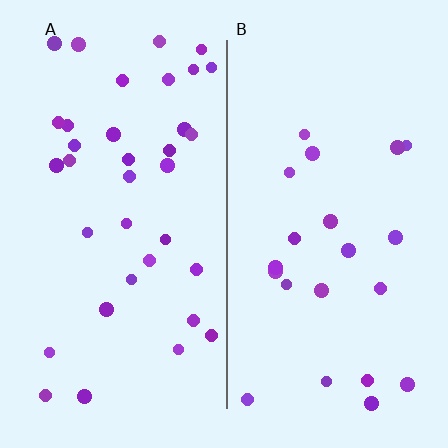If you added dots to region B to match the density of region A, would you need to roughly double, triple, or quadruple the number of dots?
Approximately double.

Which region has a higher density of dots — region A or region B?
A (the left).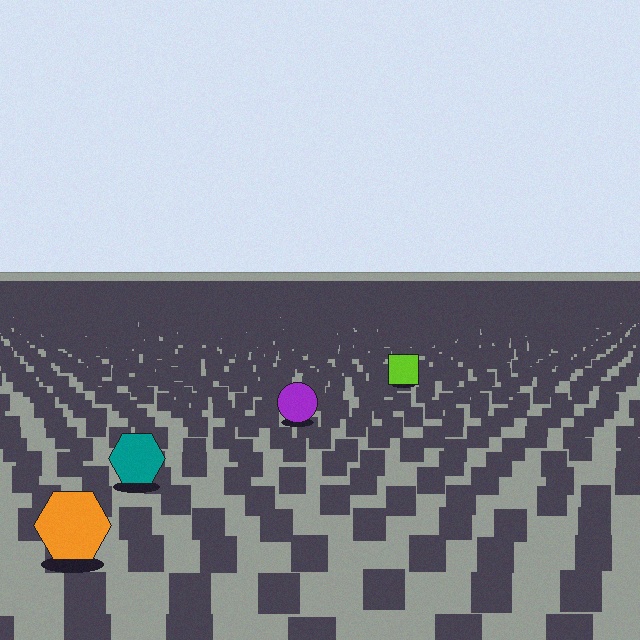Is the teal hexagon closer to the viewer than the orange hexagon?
No. The orange hexagon is closer — you can tell from the texture gradient: the ground texture is coarser near it.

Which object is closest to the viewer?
The orange hexagon is closest. The texture marks near it are larger and more spread out.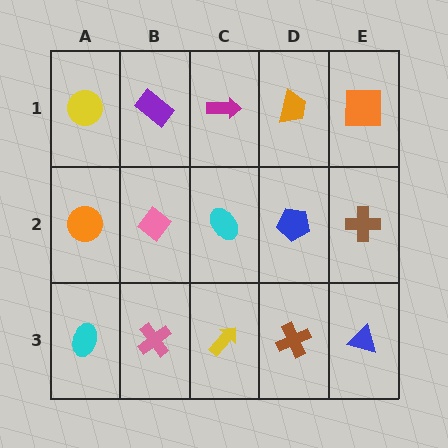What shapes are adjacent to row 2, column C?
A magenta arrow (row 1, column C), a yellow arrow (row 3, column C), a pink diamond (row 2, column B), a blue pentagon (row 2, column D).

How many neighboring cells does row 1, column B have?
3.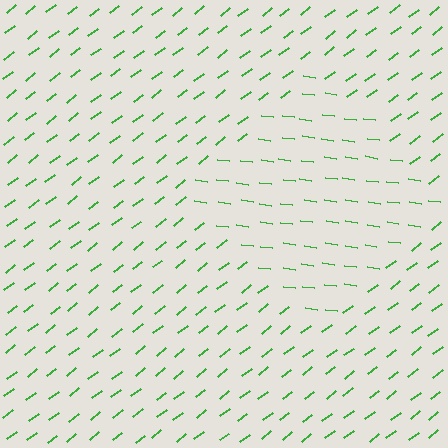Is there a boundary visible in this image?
Yes, there is a texture boundary formed by a change in line orientation.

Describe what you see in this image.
The image is filled with small green line segments. A diamond region in the image has lines oriented differently from the surrounding lines, creating a visible texture boundary.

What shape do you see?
I see a diamond.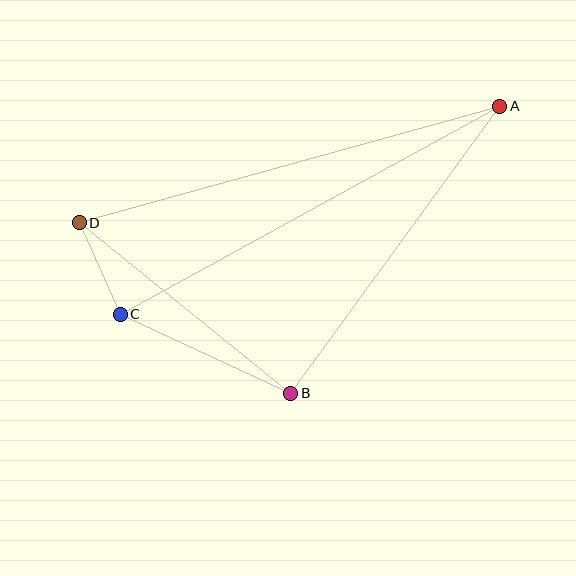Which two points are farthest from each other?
Points A and D are farthest from each other.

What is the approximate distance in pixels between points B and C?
The distance between B and C is approximately 188 pixels.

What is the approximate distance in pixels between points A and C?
The distance between A and C is approximately 433 pixels.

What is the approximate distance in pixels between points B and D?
The distance between B and D is approximately 272 pixels.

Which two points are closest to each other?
Points C and D are closest to each other.